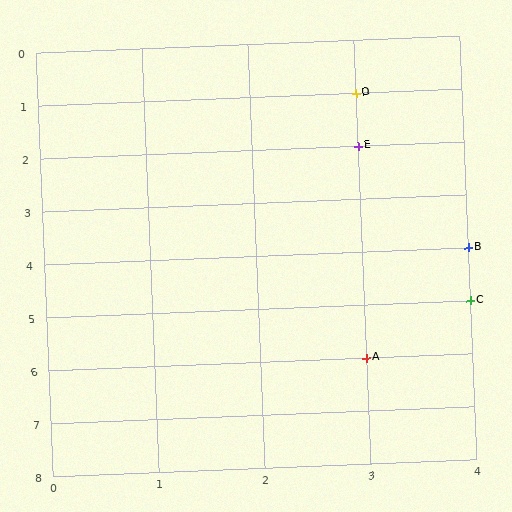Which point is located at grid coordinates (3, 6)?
Point A is at (3, 6).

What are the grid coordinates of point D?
Point D is at grid coordinates (3, 1).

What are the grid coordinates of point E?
Point E is at grid coordinates (3, 2).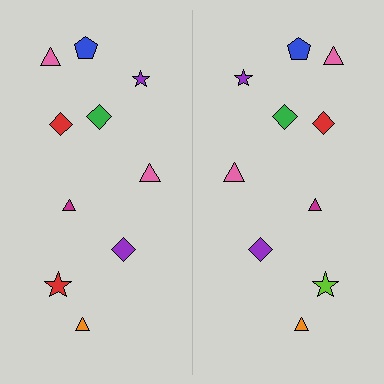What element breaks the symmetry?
The lime star on the right side breaks the symmetry — its mirror counterpart is red.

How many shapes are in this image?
There are 20 shapes in this image.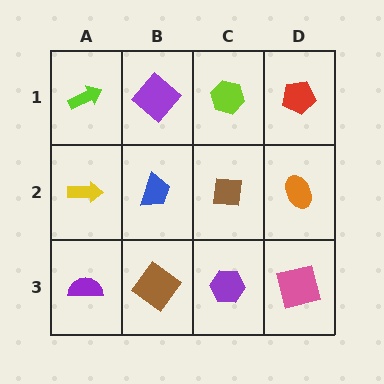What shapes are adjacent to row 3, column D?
An orange ellipse (row 2, column D), a purple hexagon (row 3, column C).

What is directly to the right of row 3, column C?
A pink square.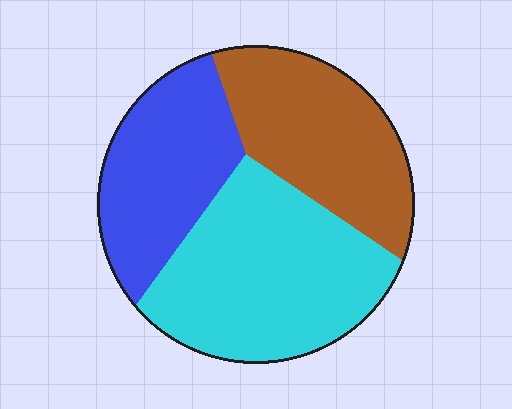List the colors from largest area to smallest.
From largest to smallest: cyan, brown, blue.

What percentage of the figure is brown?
Brown takes up about one third (1/3) of the figure.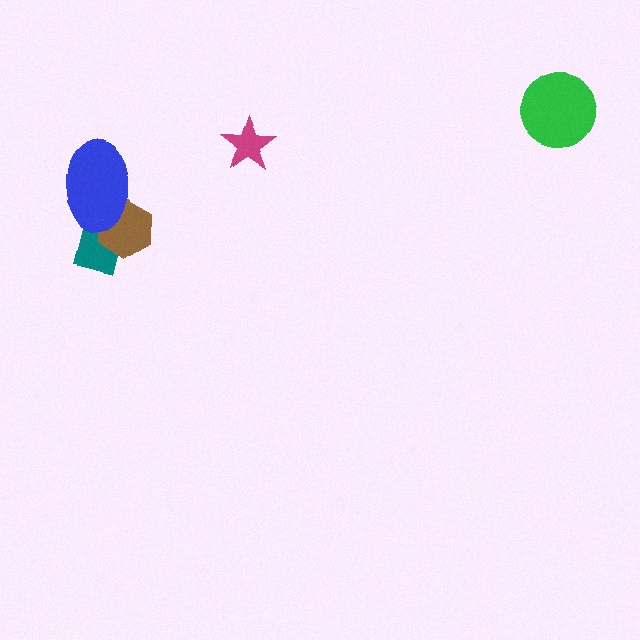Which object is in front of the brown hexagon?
The blue ellipse is in front of the brown hexagon.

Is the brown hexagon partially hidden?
Yes, it is partially covered by another shape.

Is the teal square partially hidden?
Yes, it is partially covered by another shape.